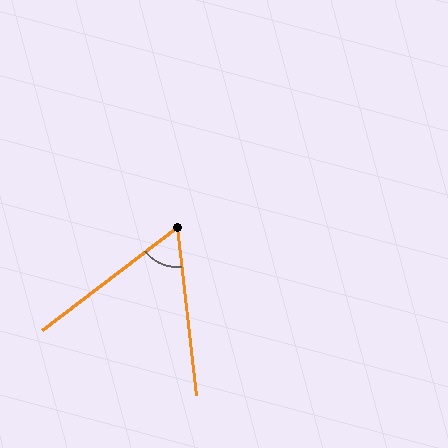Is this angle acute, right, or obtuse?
It is acute.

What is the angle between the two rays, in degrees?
Approximately 59 degrees.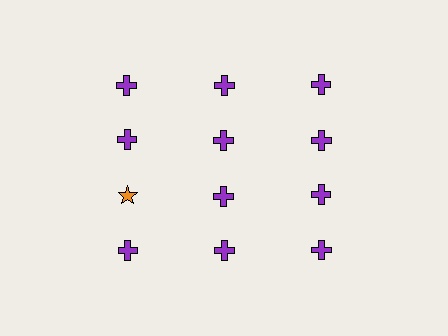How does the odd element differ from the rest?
It differs in both color (orange instead of purple) and shape (star instead of cross).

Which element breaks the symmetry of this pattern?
The orange star in the third row, leftmost column breaks the symmetry. All other shapes are purple crosses.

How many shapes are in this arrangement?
There are 12 shapes arranged in a grid pattern.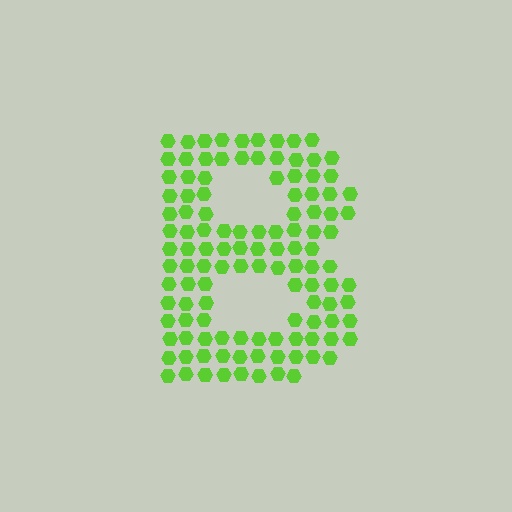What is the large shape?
The large shape is the letter B.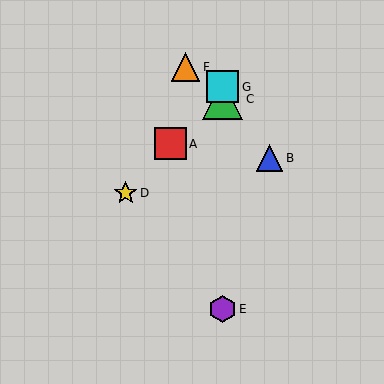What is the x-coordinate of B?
Object B is at x≈270.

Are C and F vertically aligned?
No, C is at x≈222 and F is at x≈186.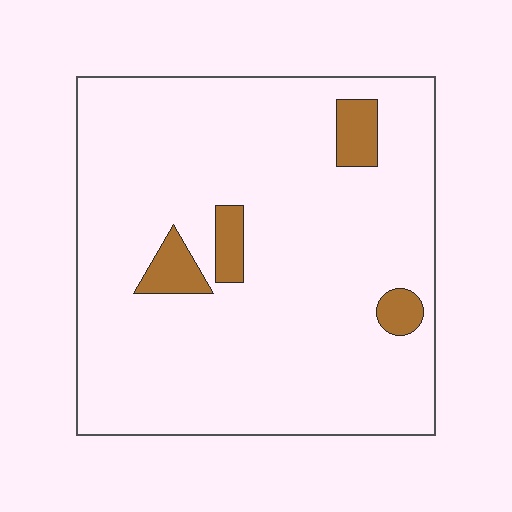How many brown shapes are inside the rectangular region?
4.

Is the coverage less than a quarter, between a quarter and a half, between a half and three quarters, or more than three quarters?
Less than a quarter.